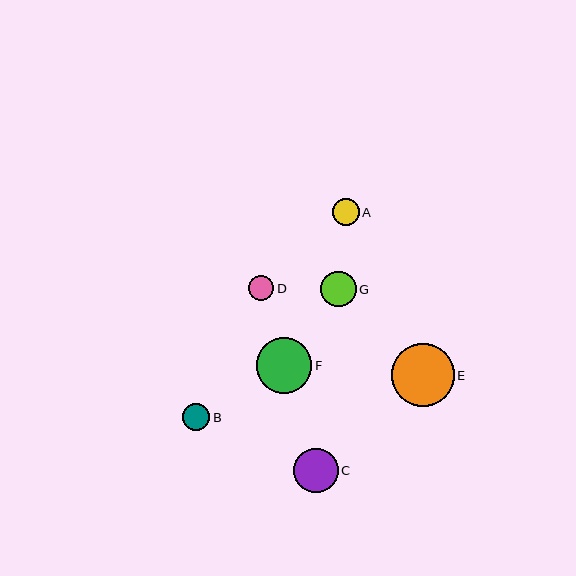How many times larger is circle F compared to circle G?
Circle F is approximately 1.6 times the size of circle G.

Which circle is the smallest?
Circle D is the smallest with a size of approximately 25 pixels.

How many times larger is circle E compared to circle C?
Circle E is approximately 1.4 times the size of circle C.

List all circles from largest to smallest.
From largest to smallest: E, F, C, G, A, B, D.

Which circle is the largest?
Circle E is the largest with a size of approximately 63 pixels.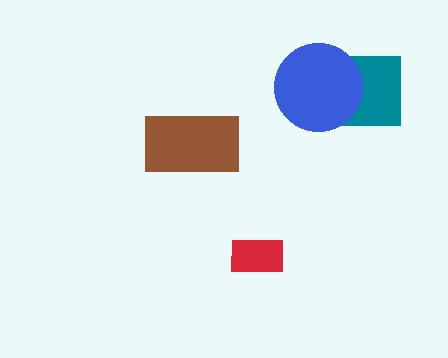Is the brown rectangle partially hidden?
No, no other shape covers it.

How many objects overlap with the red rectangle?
0 objects overlap with the red rectangle.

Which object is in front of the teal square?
The blue circle is in front of the teal square.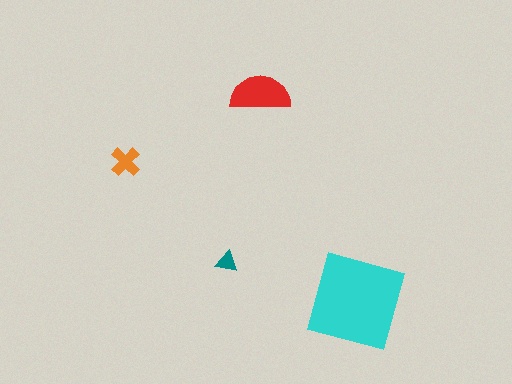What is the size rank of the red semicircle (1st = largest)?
2nd.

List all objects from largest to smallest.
The cyan diamond, the red semicircle, the orange cross, the teal triangle.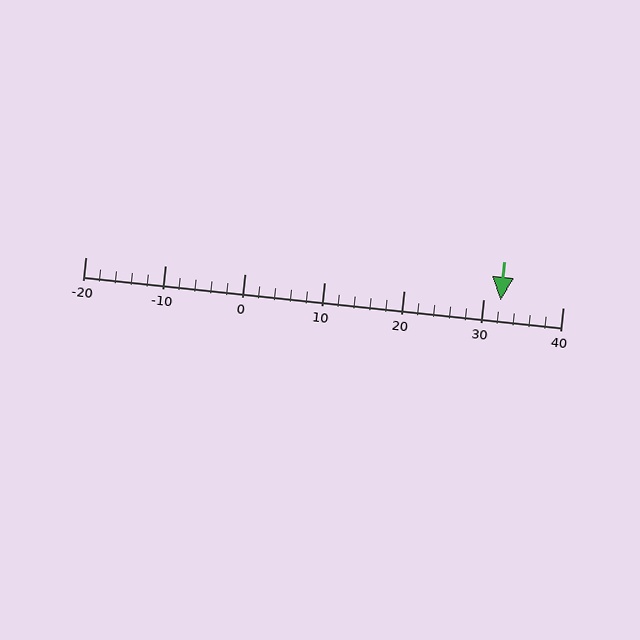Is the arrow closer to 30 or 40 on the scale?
The arrow is closer to 30.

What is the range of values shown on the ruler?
The ruler shows values from -20 to 40.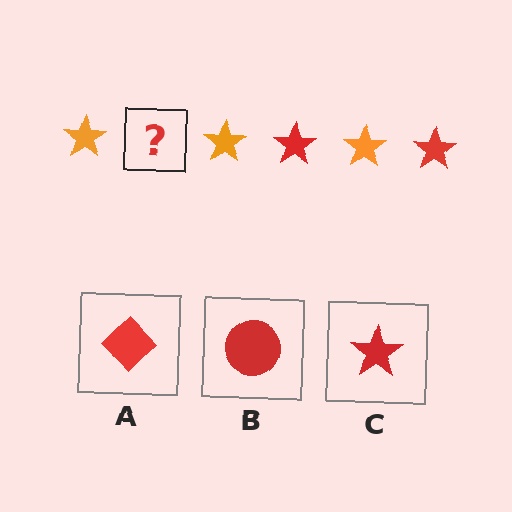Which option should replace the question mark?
Option C.